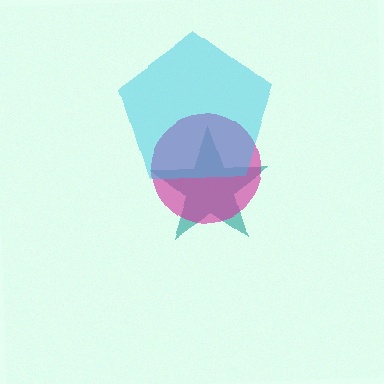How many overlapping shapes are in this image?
There are 3 overlapping shapes in the image.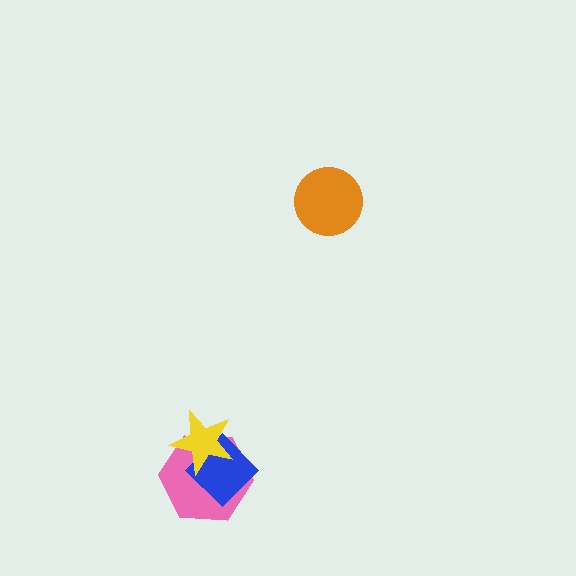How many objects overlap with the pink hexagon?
2 objects overlap with the pink hexagon.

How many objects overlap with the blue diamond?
2 objects overlap with the blue diamond.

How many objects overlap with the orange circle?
0 objects overlap with the orange circle.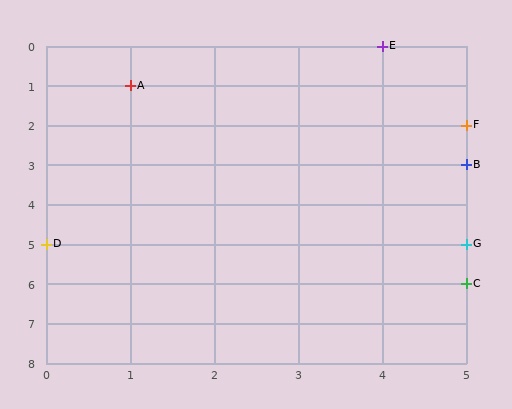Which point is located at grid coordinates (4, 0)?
Point E is at (4, 0).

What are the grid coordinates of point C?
Point C is at grid coordinates (5, 6).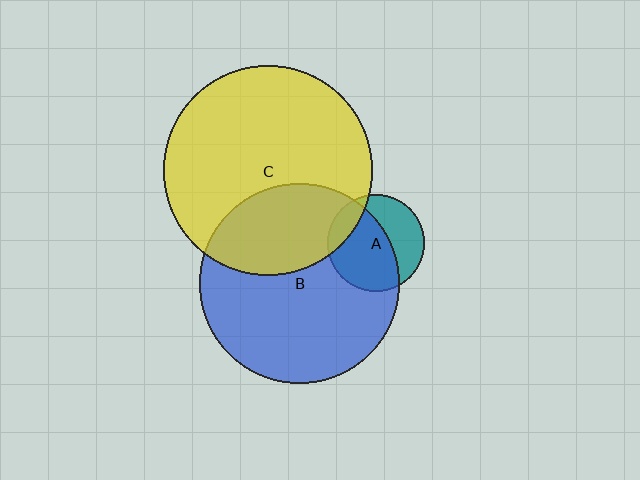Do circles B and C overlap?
Yes.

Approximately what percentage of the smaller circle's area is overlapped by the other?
Approximately 35%.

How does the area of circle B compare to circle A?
Approximately 4.3 times.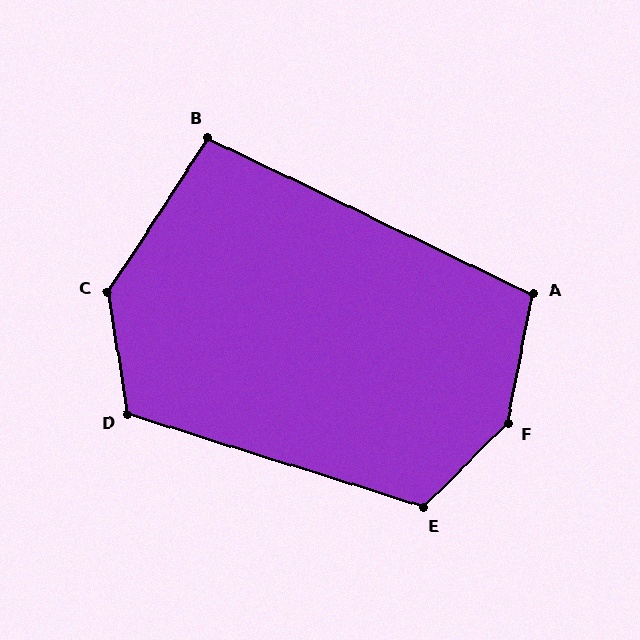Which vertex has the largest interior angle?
F, at approximately 146 degrees.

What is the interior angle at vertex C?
Approximately 138 degrees (obtuse).